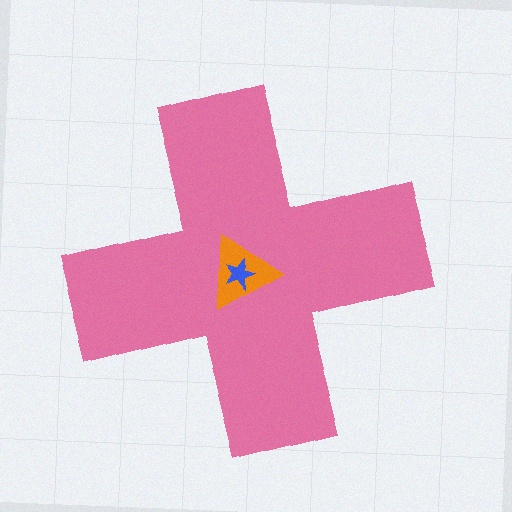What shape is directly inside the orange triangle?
The blue star.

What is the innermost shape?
The blue star.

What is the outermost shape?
The pink cross.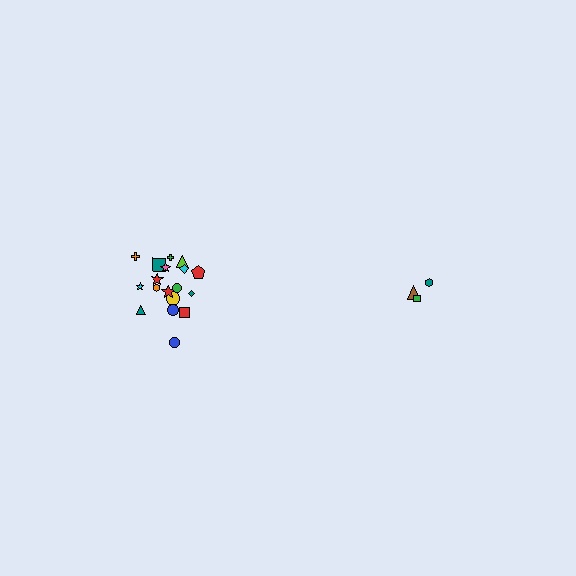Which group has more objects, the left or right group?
The left group.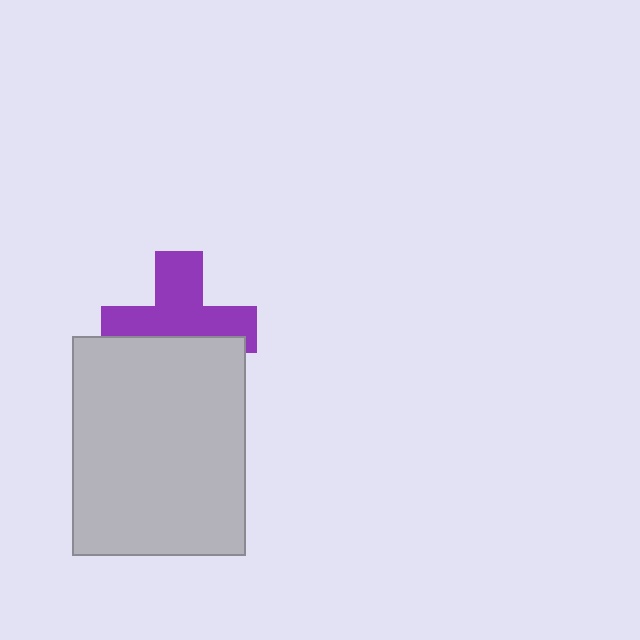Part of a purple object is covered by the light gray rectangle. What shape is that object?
It is a cross.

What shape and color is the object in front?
The object in front is a light gray rectangle.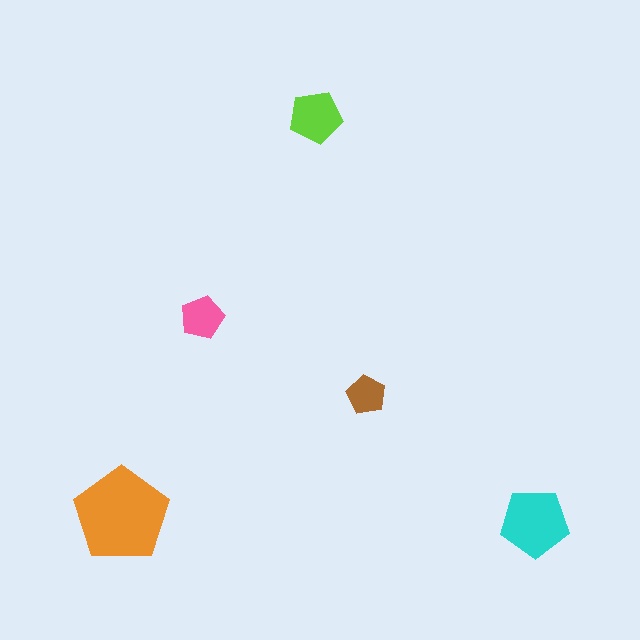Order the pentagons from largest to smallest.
the orange one, the cyan one, the lime one, the pink one, the brown one.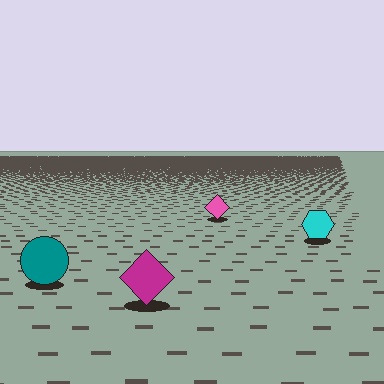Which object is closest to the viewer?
The magenta diamond is closest. The texture marks near it are larger and more spread out.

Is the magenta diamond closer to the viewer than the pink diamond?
Yes. The magenta diamond is closer — you can tell from the texture gradient: the ground texture is coarser near it.